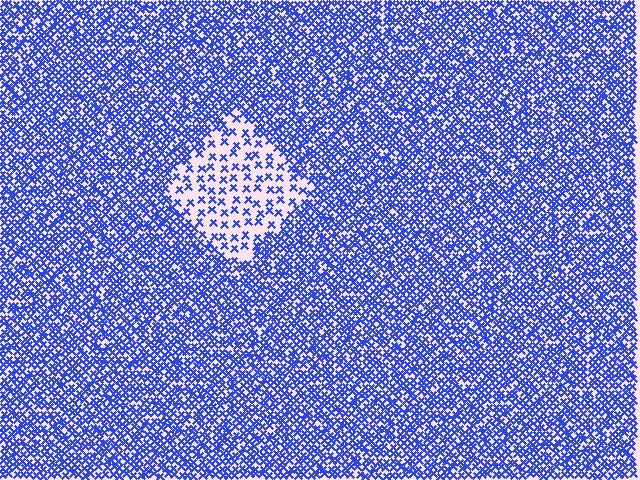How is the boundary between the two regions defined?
The boundary is defined by a change in element density (approximately 2.8x ratio). All elements are the same color, size, and shape.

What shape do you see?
I see a diamond.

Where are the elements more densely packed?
The elements are more densely packed outside the diamond boundary.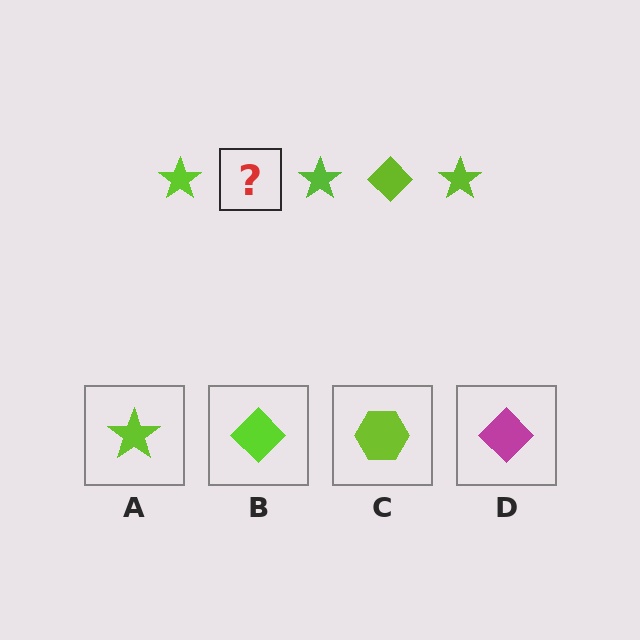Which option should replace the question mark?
Option B.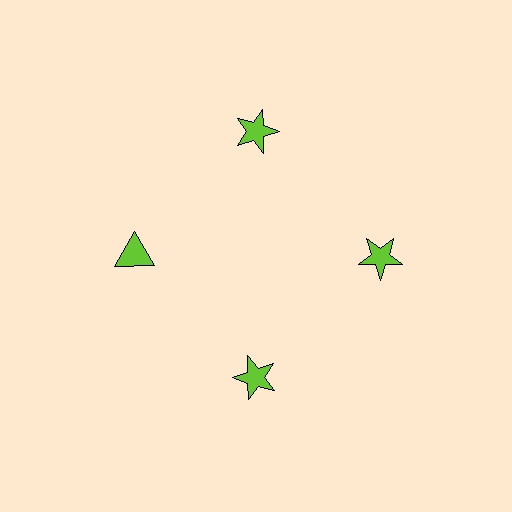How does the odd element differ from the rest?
It has a different shape: triangle instead of star.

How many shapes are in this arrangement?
There are 4 shapes arranged in a ring pattern.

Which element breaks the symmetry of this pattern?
The lime triangle at roughly the 9 o'clock position breaks the symmetry. All other shapes are lime stars.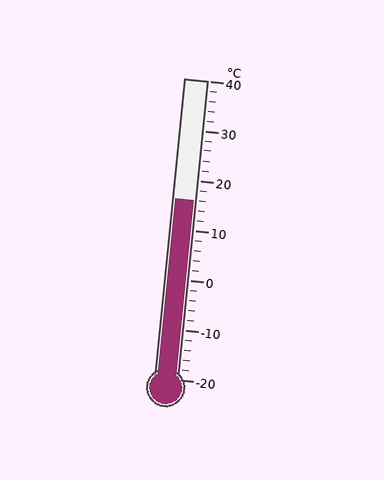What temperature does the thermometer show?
The thermometer shows approximately 16°C.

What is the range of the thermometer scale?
The thermometer scale ranges from -20°C to 40°C.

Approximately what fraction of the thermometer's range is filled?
The thermometer is filled to approximately 60% of its range.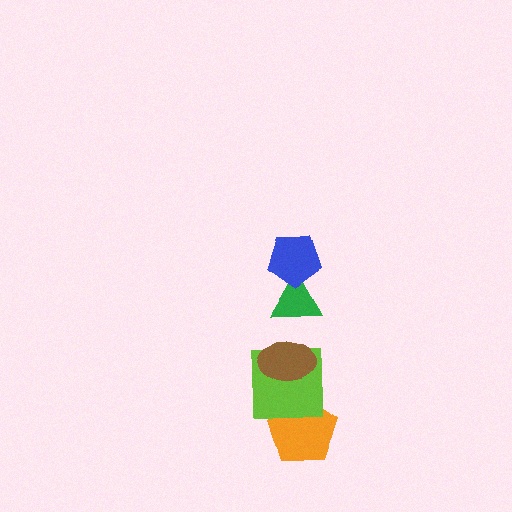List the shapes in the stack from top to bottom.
From top to bottom: the blue pentagon, the green triangle, the brown ellipse, the lime square, the orange pentagon.